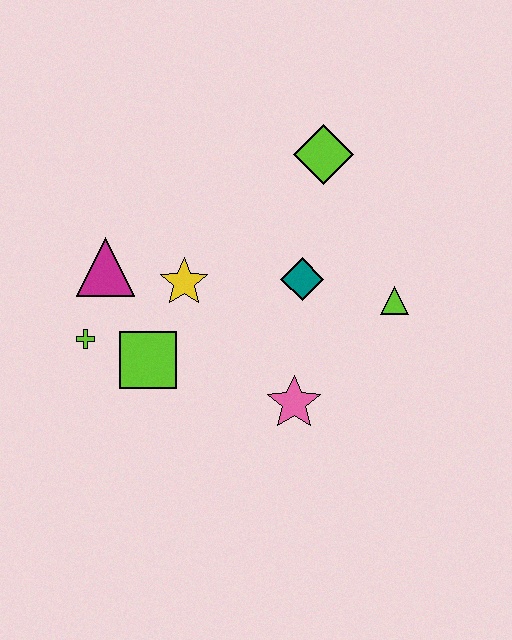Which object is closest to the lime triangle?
The teal diamond is closest to the lime triangle.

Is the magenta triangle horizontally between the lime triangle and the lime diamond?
No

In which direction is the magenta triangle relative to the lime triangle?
The magenta triangle is to the left of the lime triangle.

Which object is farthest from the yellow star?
The lime triangle is farthest from the yellow star.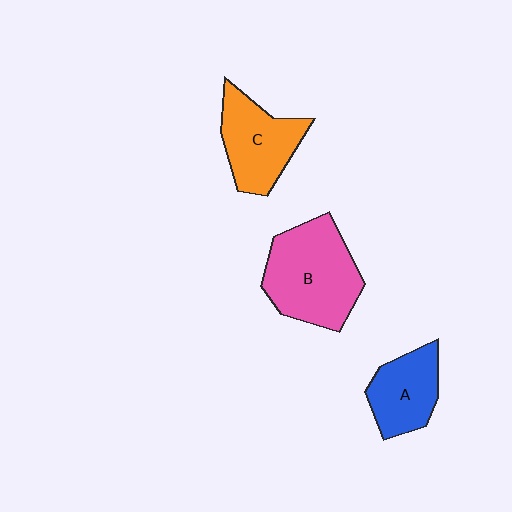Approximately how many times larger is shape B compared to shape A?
Approximately 1.7 times.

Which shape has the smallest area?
Shape A (blue).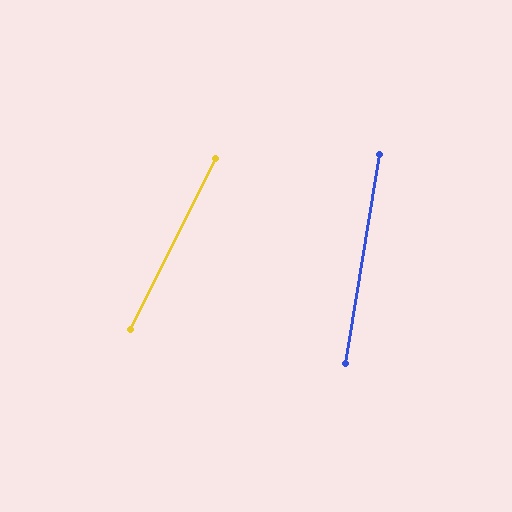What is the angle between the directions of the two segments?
Approximately 17 degrees.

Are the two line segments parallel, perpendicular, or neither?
Neither parallel nor perpendicular — they differ by about 17°.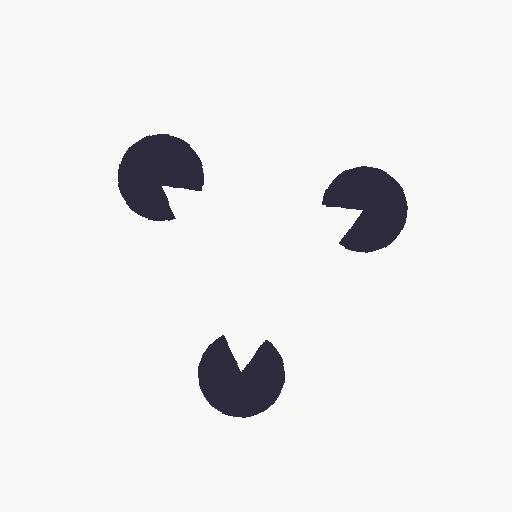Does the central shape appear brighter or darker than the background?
It typically appears slightly brighter than the background, even though no actual brightness change is drawn.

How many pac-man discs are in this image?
There are 3 — one at each vertex of the illusory triangle.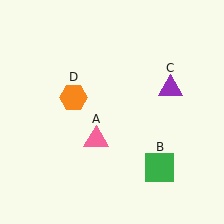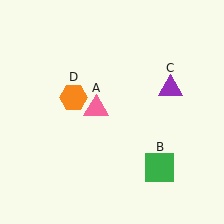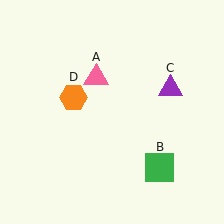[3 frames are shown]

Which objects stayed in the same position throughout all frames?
Green square (object B) and purple triangle (object C) and orange hexagon (object D) remained stationary.